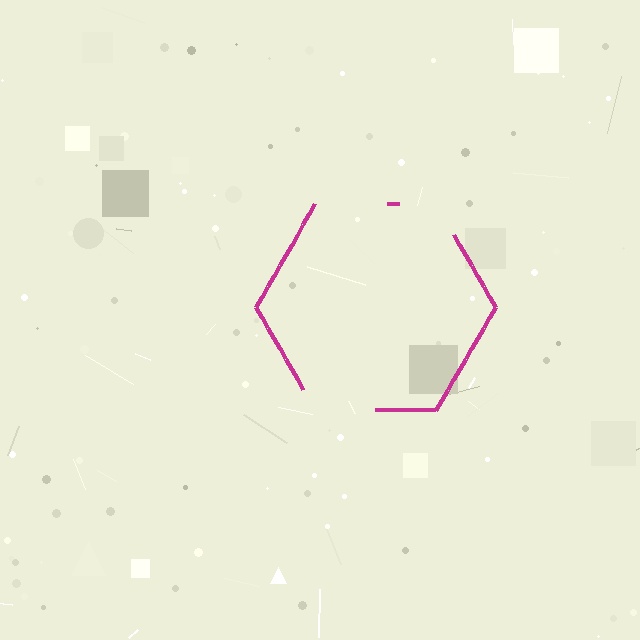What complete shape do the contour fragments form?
The contour fragments form a hexagon.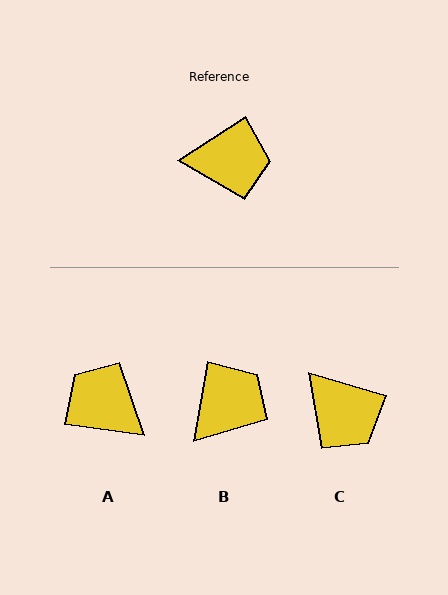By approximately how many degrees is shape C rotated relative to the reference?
Approximately 50 degrees clockwise.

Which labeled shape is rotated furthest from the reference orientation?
A, about 140 degrees away.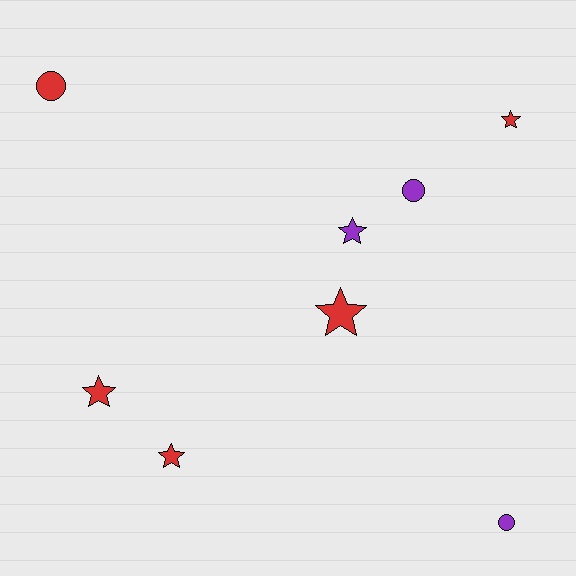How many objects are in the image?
There are 8 objects.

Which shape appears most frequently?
Star, with 5 objects.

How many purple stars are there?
There is 1 purple star.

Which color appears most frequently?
Red, with 5 objects.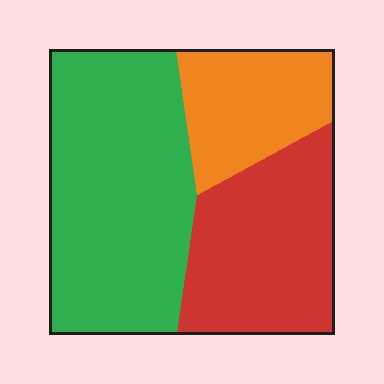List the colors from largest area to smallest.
From largest to smallest: green, red, orange.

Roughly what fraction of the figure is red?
Red takes up between a sixth and a third of the figure.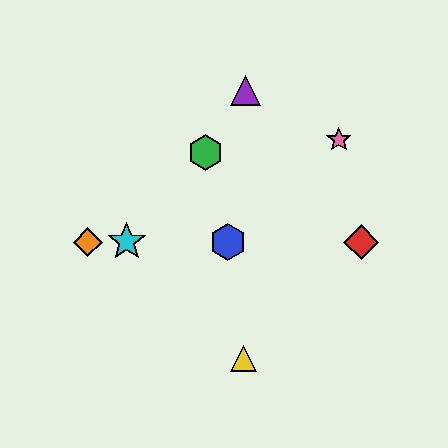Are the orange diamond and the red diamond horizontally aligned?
Yes, both are at y≈242.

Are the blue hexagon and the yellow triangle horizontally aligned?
No, the blue hexagon is at y≈242 and the yellow triangle is at y≈359.